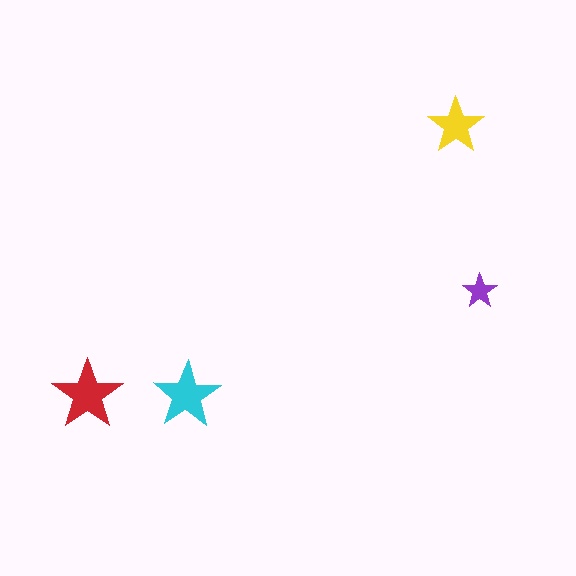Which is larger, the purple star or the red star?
The red one.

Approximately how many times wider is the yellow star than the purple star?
About 1.5 times wider.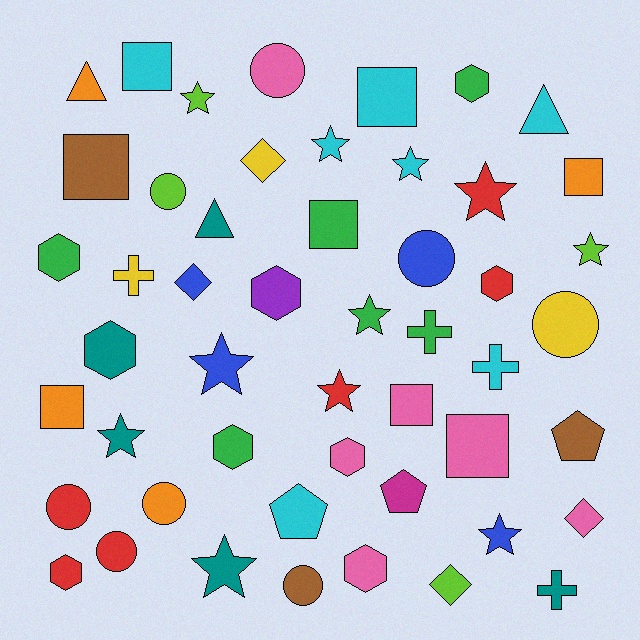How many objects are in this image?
There are 50 objects.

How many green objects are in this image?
There are 6 green objects.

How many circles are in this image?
There are 8 circles.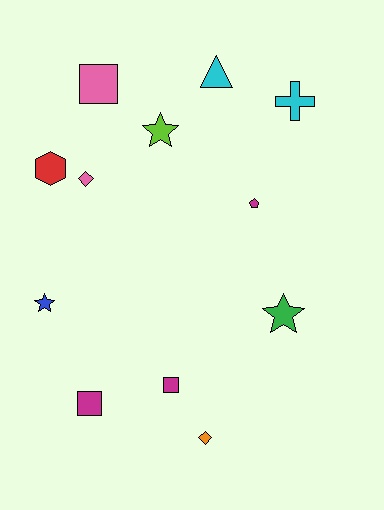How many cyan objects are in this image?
There are 2 cyan objects.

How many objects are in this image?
There are 12 objects.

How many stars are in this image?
There are 3 stars.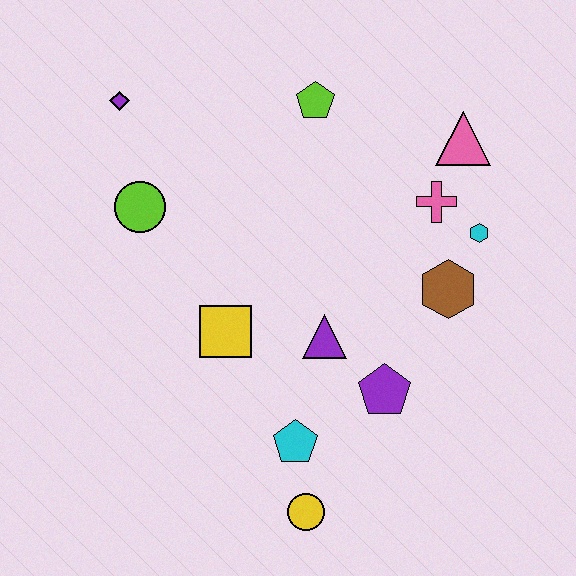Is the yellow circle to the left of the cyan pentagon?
No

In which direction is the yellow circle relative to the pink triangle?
The yellow circle is below the pink triangle.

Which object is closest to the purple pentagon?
The purple triangle is closest to the purple pentagon.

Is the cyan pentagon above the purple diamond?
No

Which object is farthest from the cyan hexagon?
The purple diamond is farthest from the cyan hexagon.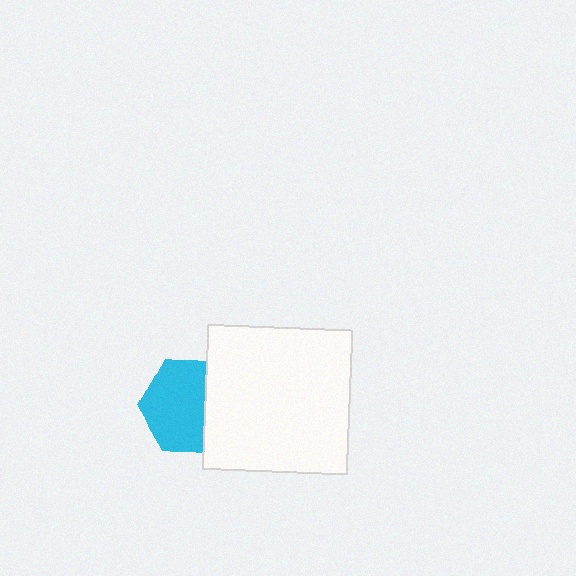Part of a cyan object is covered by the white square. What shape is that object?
It is a hexagon.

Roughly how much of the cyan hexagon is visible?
Most of it is visible (roughly 69%).